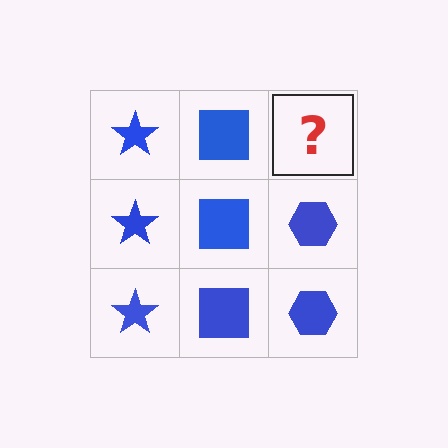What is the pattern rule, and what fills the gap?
The rule is that each column has a consistent shape. The gap should be filled with a blue hexagon.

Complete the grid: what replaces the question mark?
The question mark should be replaced with a blue hexagon.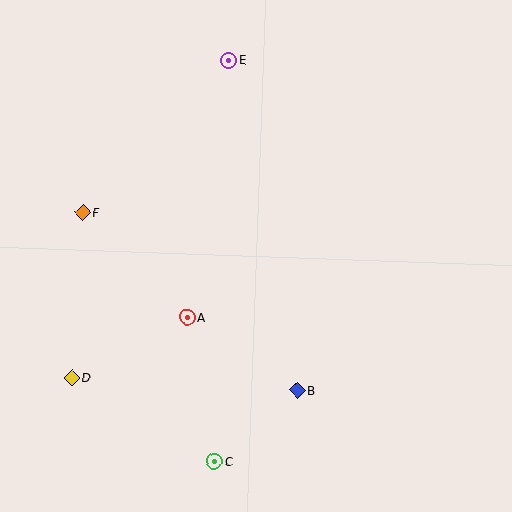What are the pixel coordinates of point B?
Point B is at (297, 390).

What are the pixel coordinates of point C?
Point C is at (214, 461).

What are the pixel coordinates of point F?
Point F is at (83, 213).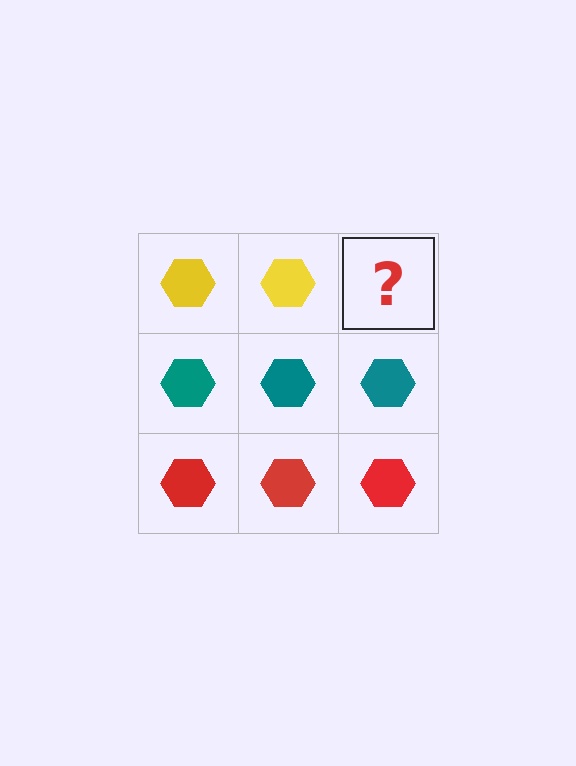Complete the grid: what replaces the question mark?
The question mark should be replaced with a yellow hexagon.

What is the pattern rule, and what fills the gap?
The rule is that each row has a consistent color. The gap should be filled with a yellow hexagon.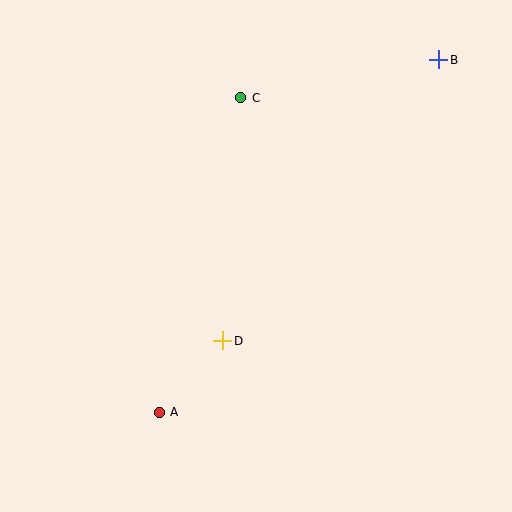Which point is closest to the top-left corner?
Point C is closest to the top-left corner.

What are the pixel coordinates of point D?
Point D is at (223, 341).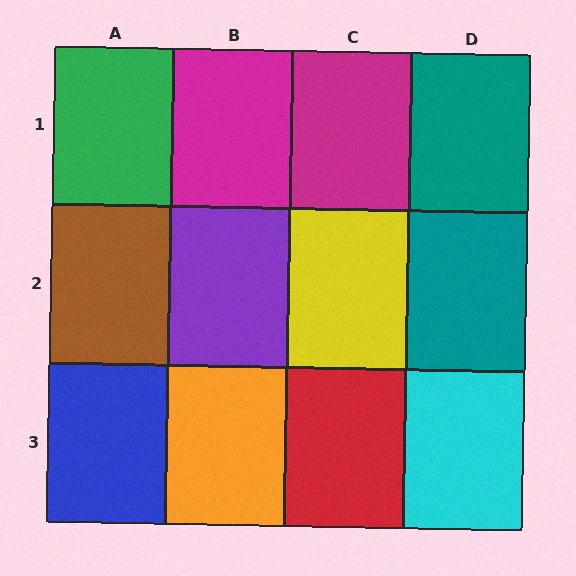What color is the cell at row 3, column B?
Orange.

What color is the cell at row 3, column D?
Cyan.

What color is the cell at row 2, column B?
Purple.